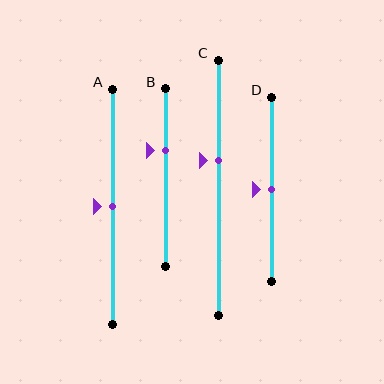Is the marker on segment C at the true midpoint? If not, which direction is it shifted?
No, the marker on segment C is shifted upward by about 10% of the segment length.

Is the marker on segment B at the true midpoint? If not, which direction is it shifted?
No, the marker on segment B is shifted upward by about 15% of the segment length.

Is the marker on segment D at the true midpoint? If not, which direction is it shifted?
Yes, the marker on segment D is at the true midpoint.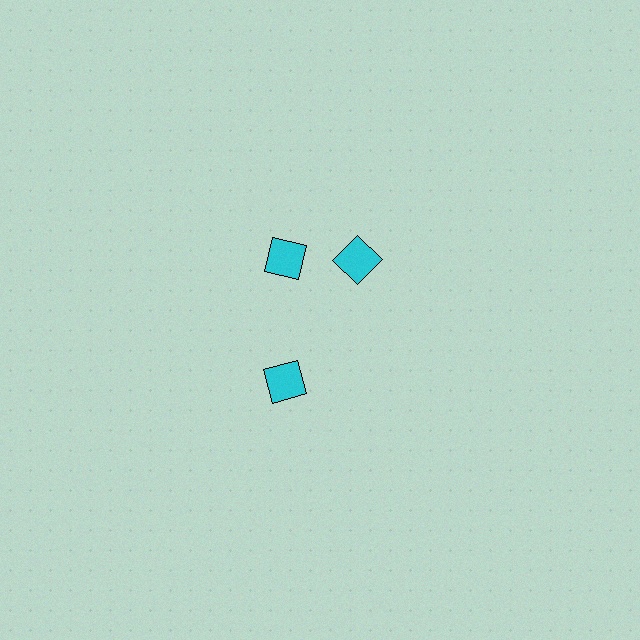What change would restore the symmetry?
The symmetry would be restored by rotating it back into even spacing with its neighbors so that all 3 diamonds sit at equal angles and equal distance from the center.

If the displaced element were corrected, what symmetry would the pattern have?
It would have 3-fold rotational symmetry — the pattern would map onto itself every 120 degrees.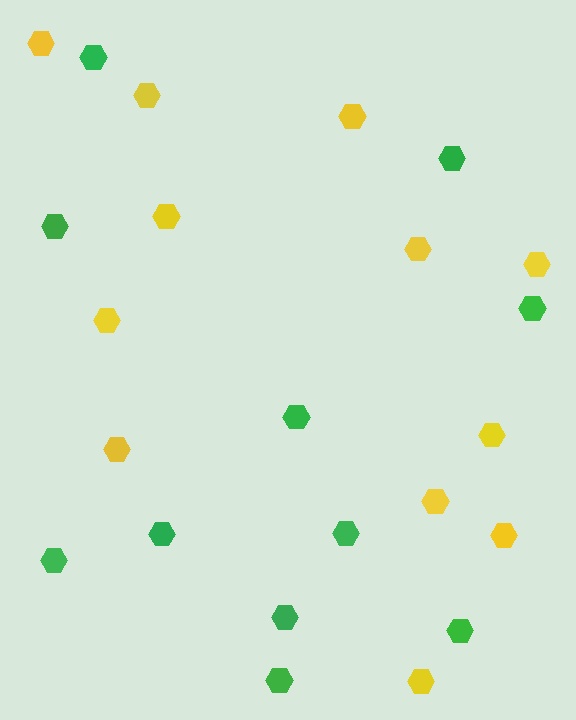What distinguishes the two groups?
There are 2 groups: one group of yellow hexagons (12) and one group of green hexagons (11).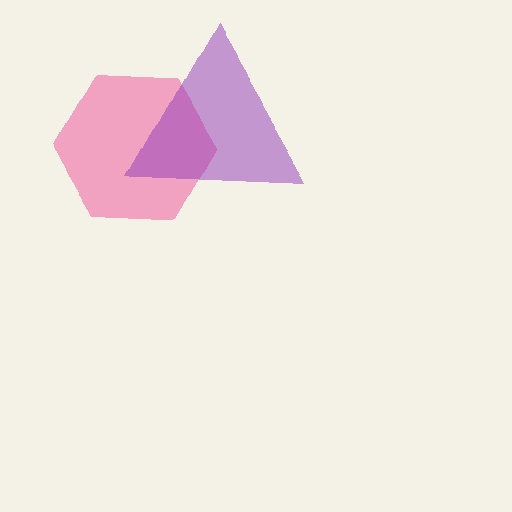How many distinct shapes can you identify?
There are 2 distinct shapes: a pink hexagon, a purple triangle.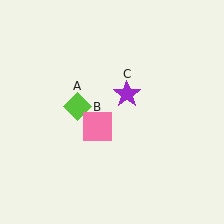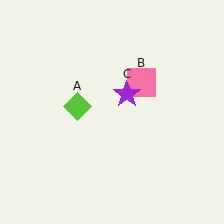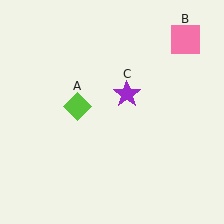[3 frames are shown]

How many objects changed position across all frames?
1 object changed position: pink square (object B).